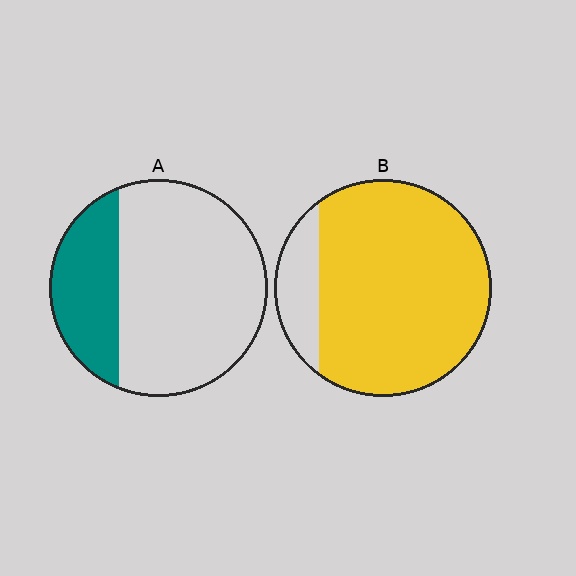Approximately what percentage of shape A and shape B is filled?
A is approximately 30% and B is approximately 85%.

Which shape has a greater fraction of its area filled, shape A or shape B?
Shape B.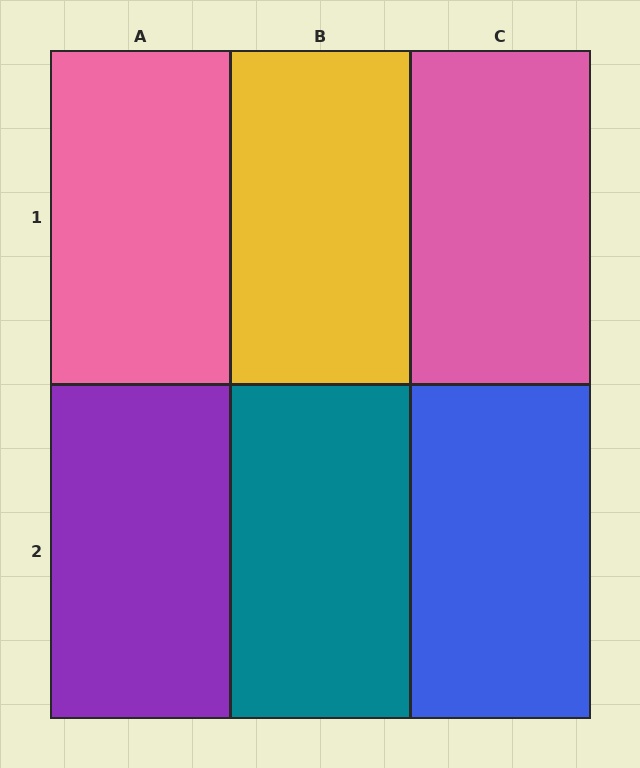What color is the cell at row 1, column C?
Pink.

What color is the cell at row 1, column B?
Yellow.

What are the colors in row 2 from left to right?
Purple, teal, blue.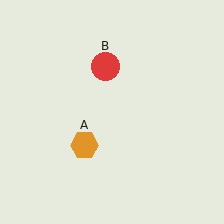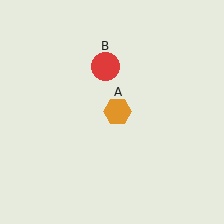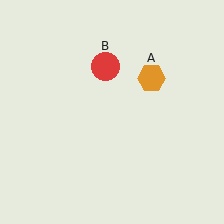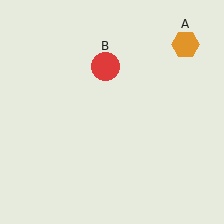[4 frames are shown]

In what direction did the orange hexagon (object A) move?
The orange hexagon (object A) moved up and to the right.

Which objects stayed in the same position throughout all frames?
Red circle (object B) remained stationary.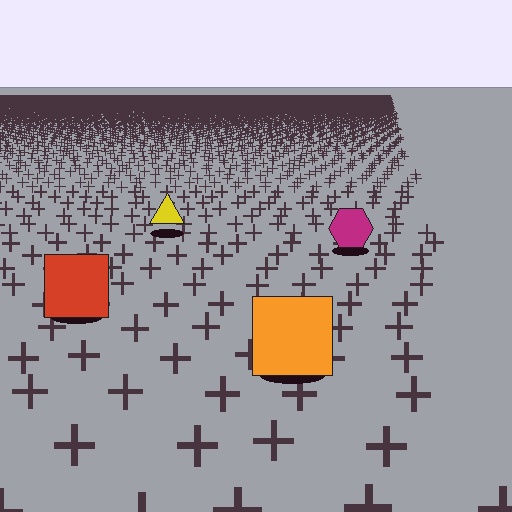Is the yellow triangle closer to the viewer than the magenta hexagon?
No. The magenta hexagon is closer — you can tell from the texture gradient: the ground texture is coarser near it.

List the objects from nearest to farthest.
From nearest to farthest: the orange square, the red square, the magenta hexagon, the yellow triangle.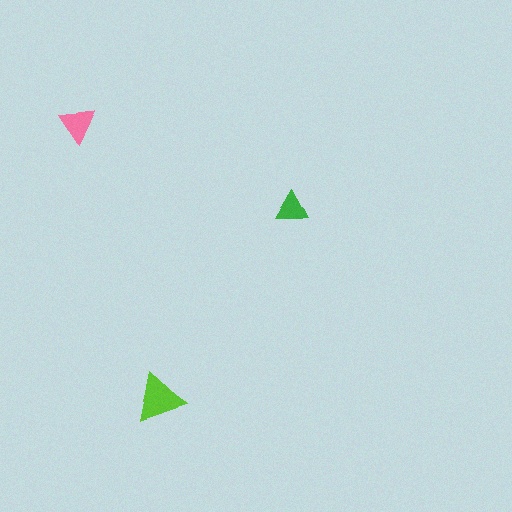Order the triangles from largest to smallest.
the lime one, the pink one, the green one.